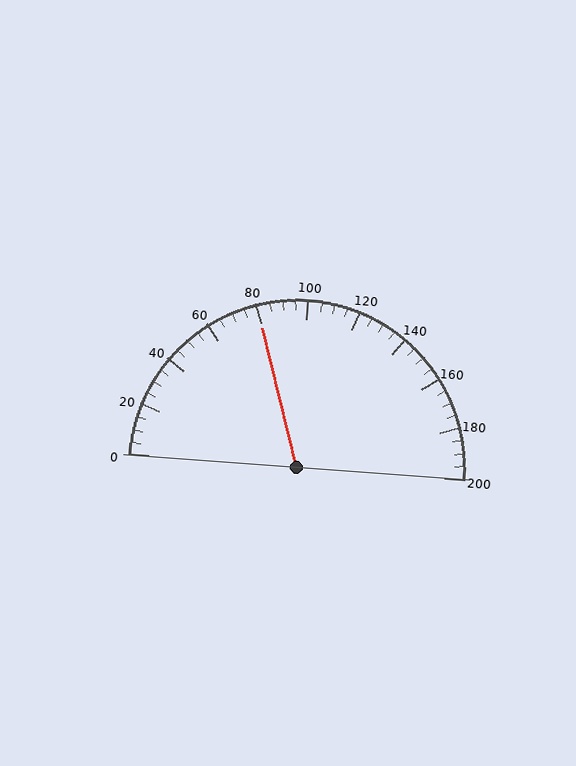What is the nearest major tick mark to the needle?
The nearest major tick mark is 80.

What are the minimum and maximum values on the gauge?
The gauge ranges from 0 to 200.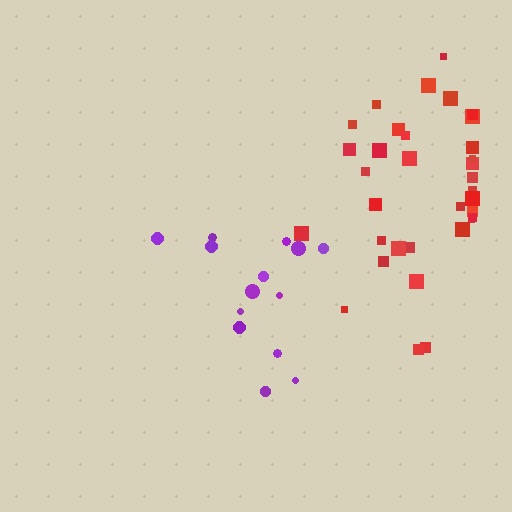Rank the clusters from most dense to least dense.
red, purple.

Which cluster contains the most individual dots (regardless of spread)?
Red (34).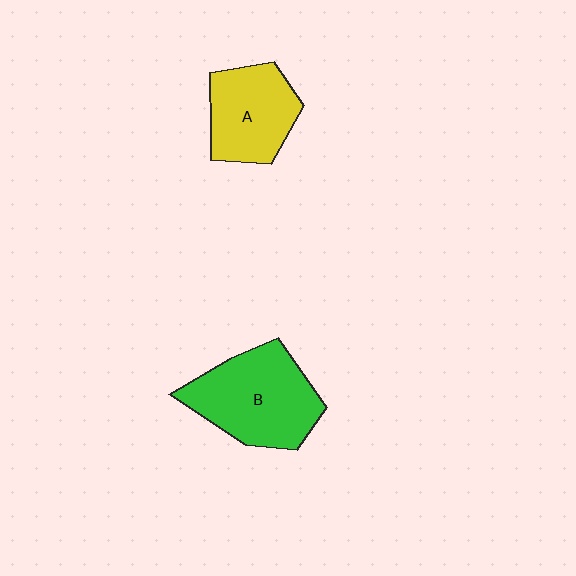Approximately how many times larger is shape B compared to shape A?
Approximately 1.4 times.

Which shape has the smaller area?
Shape A (yellow).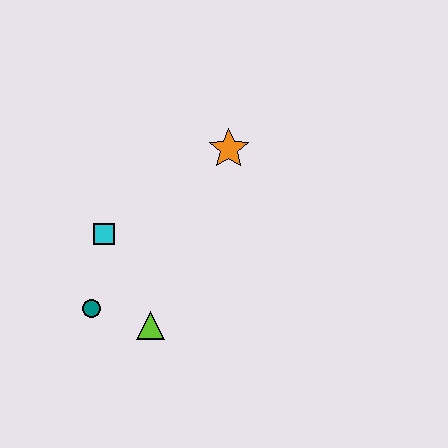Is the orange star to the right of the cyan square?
Yes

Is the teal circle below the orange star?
Yes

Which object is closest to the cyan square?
The teal circle is closest to the cyan square.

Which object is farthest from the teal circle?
The orange star is farthest from the teal circle.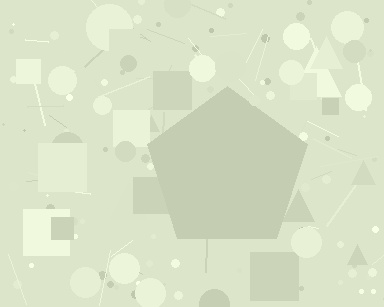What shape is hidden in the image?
A pentagon is hidden in the image.